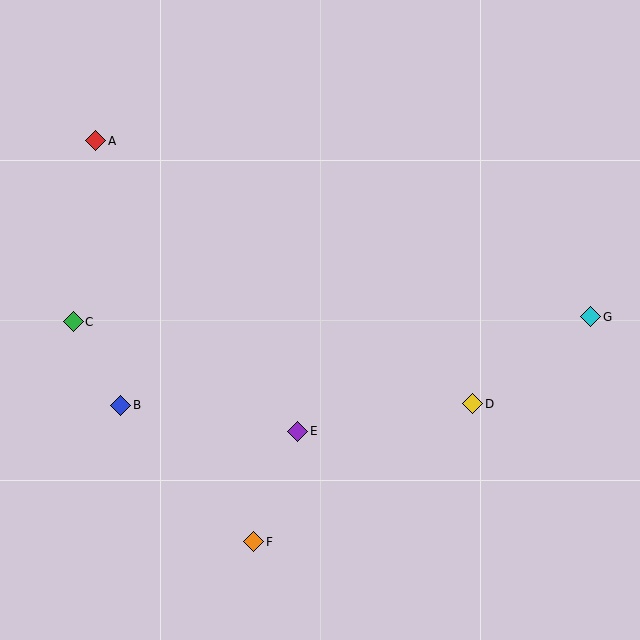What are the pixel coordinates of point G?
Point G is at (591, 317).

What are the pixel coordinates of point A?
Point A is at (96, 141).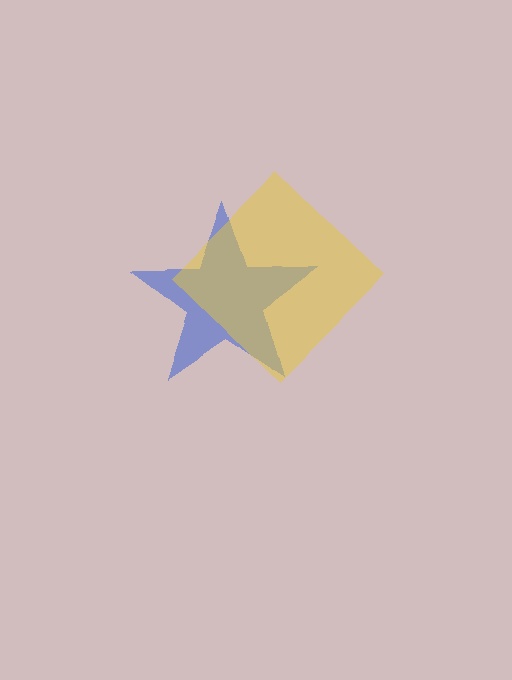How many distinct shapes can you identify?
There are 2 distinct shapes: a blue star, a yellow diamond.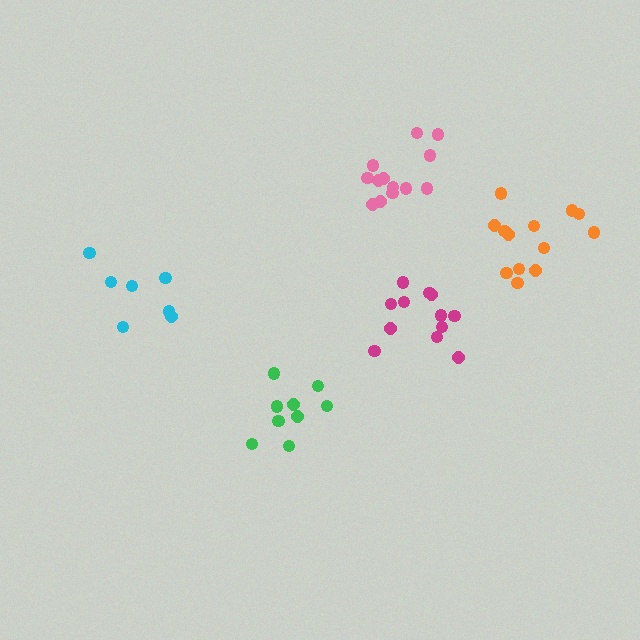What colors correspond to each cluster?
The clusters are colored: green, cyan, magenta, orange, pink.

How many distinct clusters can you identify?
There are 5 distinct clusters.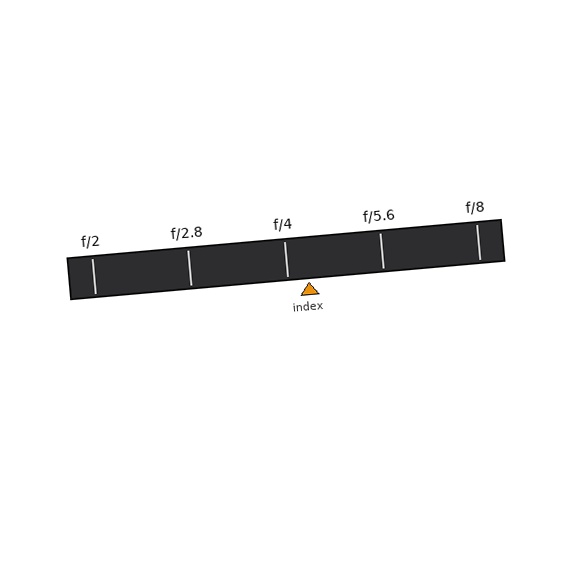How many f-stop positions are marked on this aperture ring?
There are 5 f-stop positions marked.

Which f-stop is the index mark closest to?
The index mark is closest to f/4.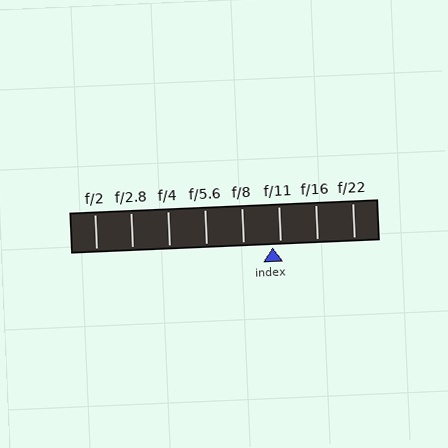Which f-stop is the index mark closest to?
The index mark is closest to f/11.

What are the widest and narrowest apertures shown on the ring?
The widest aperture shown is f/2 and the narrowest is f/22.